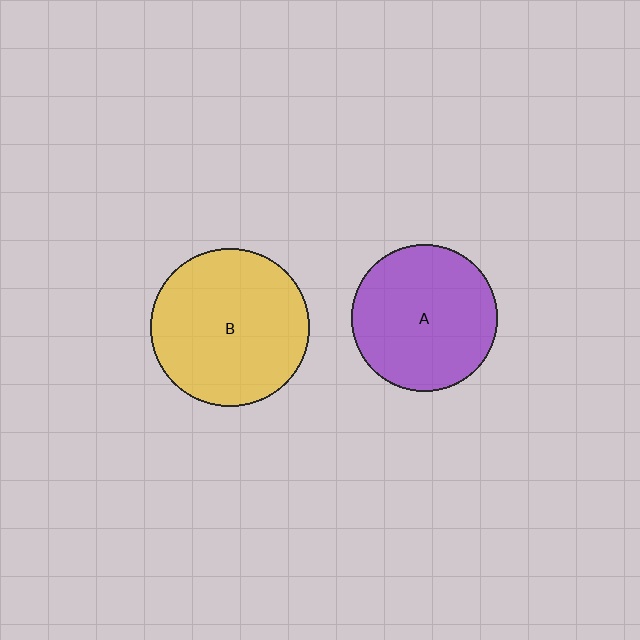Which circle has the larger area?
Circle B (yellow).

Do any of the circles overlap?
No, none of the circles overlap.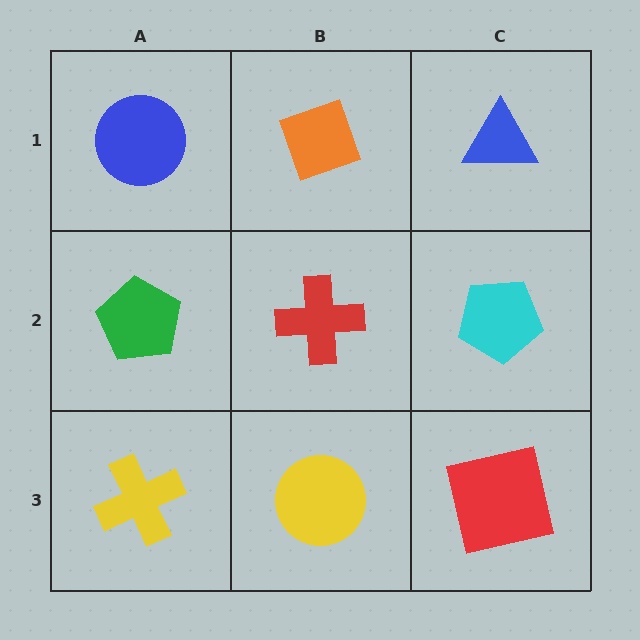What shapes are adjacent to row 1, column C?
A cyan pentagon (row 2, column C), an orange diamond (row 1, column B).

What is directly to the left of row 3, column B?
A yellow cross.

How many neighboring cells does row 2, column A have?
3.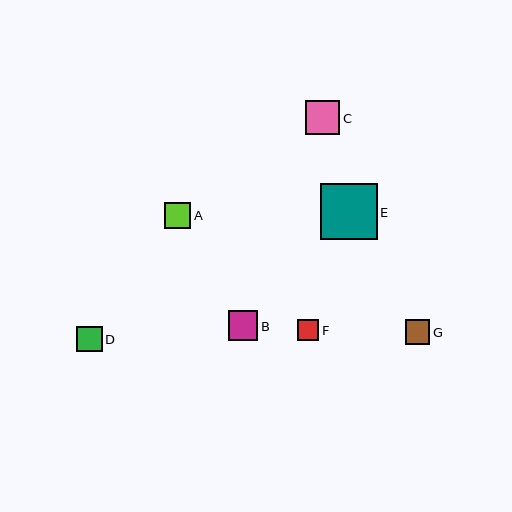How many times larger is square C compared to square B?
Square C is approximately 1.2 times the size of square B.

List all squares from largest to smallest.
From largest to smallest: E, C, B, A, D, G, F.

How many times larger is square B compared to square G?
Square B is approximately 1.2 times the size of square G.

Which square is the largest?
Square E is the largest with a size of approximately 56 pixels.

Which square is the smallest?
Square F is the smallest with a size of approximately 21 pixels.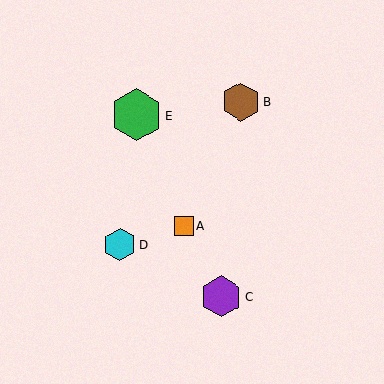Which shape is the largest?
The green hexagon (labeled E) is the largest.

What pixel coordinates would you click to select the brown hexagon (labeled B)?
Click at (241, 102) to select the brown hexagon B.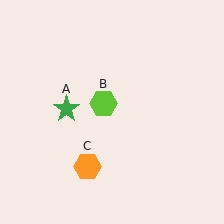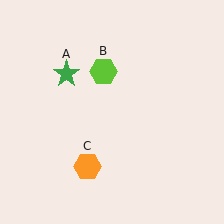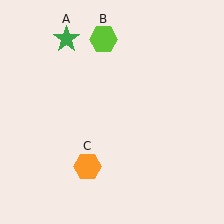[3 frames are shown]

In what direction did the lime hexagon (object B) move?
The lime hexagon (object B) moved up.